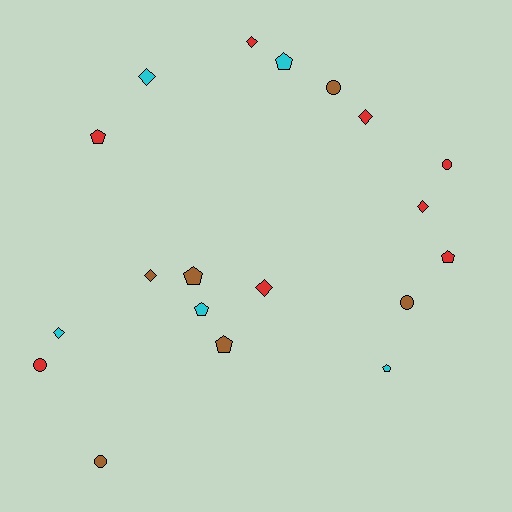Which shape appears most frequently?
Pentagon, with 7 objects.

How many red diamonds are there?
There are 4 red diamonds.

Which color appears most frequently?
Red, with 8 objects.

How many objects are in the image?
There are 19 objects.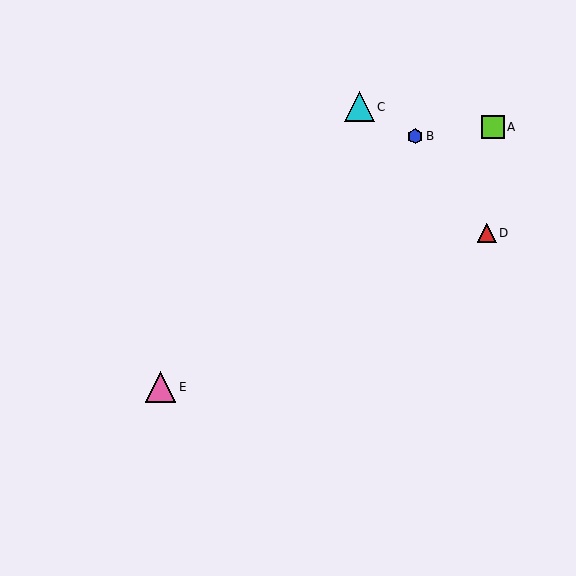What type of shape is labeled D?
Shape D is a red triangle.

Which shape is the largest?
The pink triangle (labeled E) is the largest.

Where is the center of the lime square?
The center of the lime square is at (493, 127).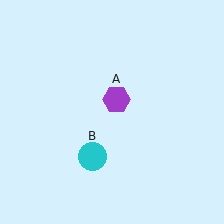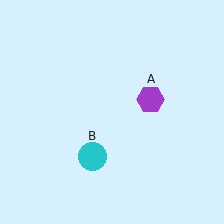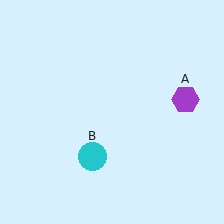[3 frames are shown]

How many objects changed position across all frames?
1 object changed position: purple hexagon (object A).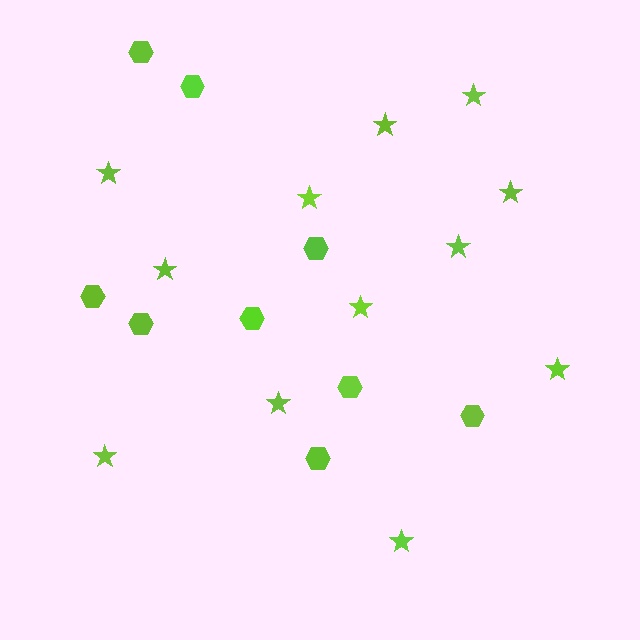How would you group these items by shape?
There are 2 groups: one group of stars (12) and one group of hexagons (9).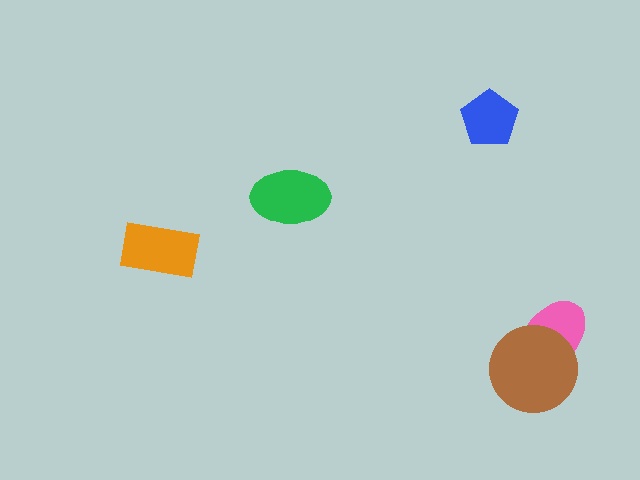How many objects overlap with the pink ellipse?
1 object overlaps with the pink ellipse.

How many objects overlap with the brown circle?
1 object overlaps with the brown circle.